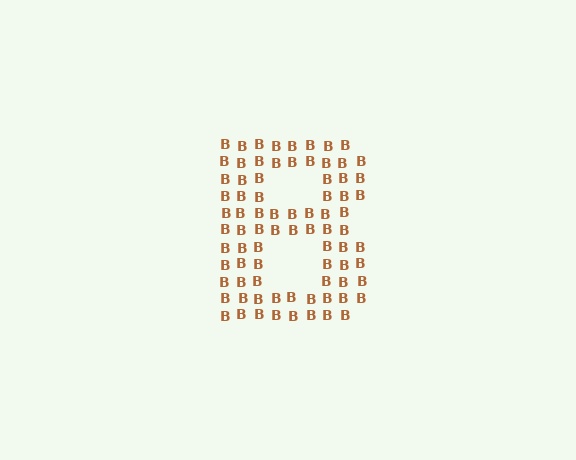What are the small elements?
The small elements are letter B's.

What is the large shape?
The large shape is the letter B.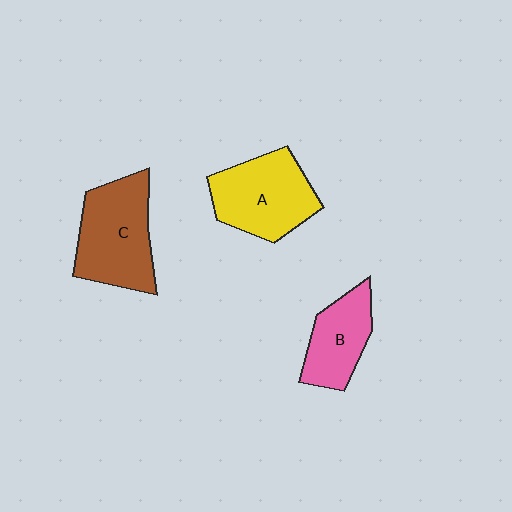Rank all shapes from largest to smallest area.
From largest to smallest: C (brown), A (yellow), B (pink).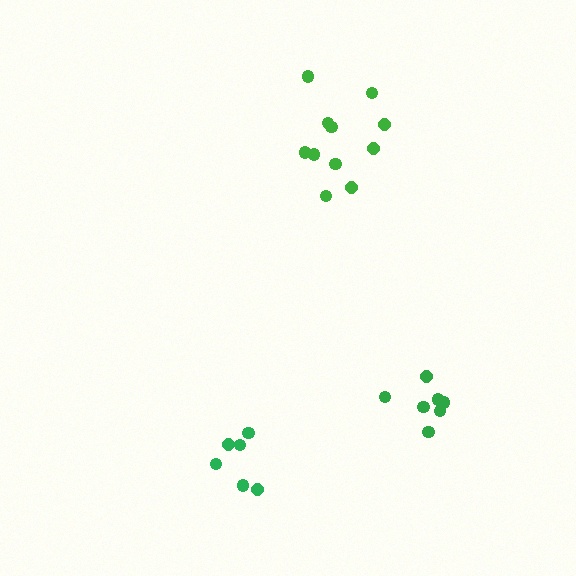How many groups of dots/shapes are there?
There are 3 groups.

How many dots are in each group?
Group 1: 7 dots, Group 2: 11 dots, Group 3: 6 dots (24 total).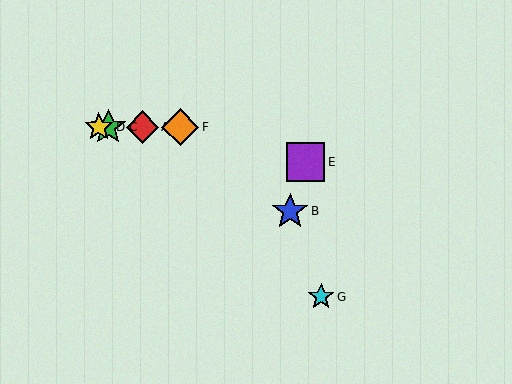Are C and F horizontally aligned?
Yes, both are at y≈127.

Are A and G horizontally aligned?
No, A is at y≈127 and G is at y≈297.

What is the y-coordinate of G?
Object G is at y≈297.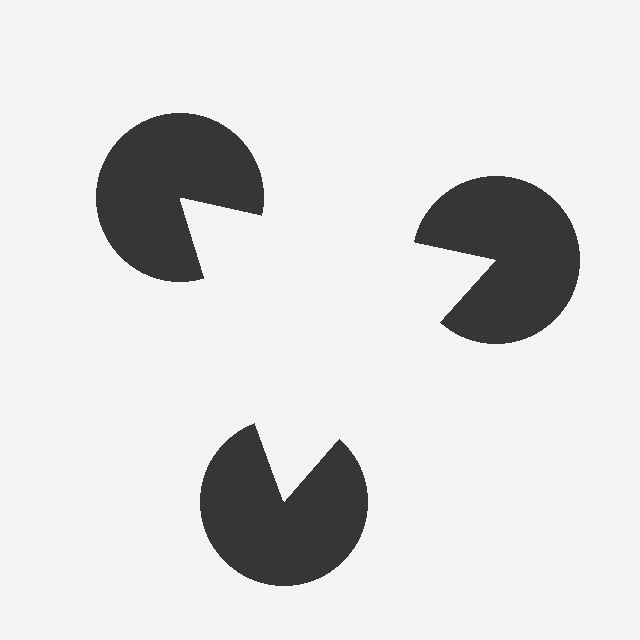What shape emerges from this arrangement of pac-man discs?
An illusory triangle — its edges are inferred from the aligned wedge cuts in the pac-man discs, not physically drawn.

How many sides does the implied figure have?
3 sides.